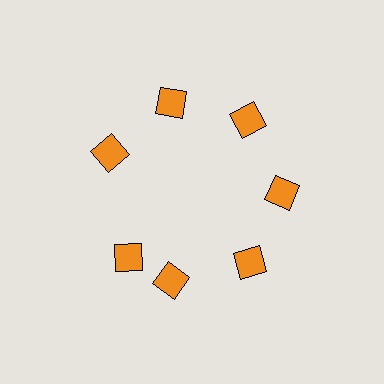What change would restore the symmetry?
The symmetry would be restored by rotating it back into even spacing with its neighbors so that all 7 diamonds sit at equal angles and equal distance from the center.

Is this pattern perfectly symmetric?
No. The 7 orange diamonds are arranged in a ring, but one element near the 8 o'clock position is rotated out of alignment along the ring, breaking the 7-fold rotational symmetry.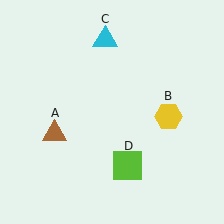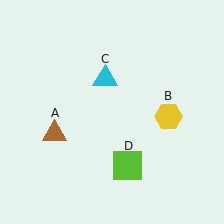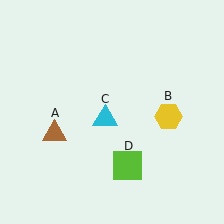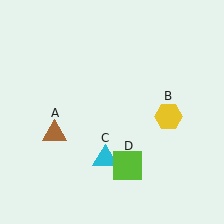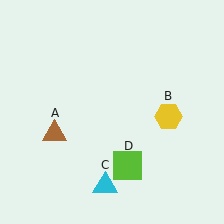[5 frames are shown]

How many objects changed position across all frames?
1 object changed position: cyan triangle (object C).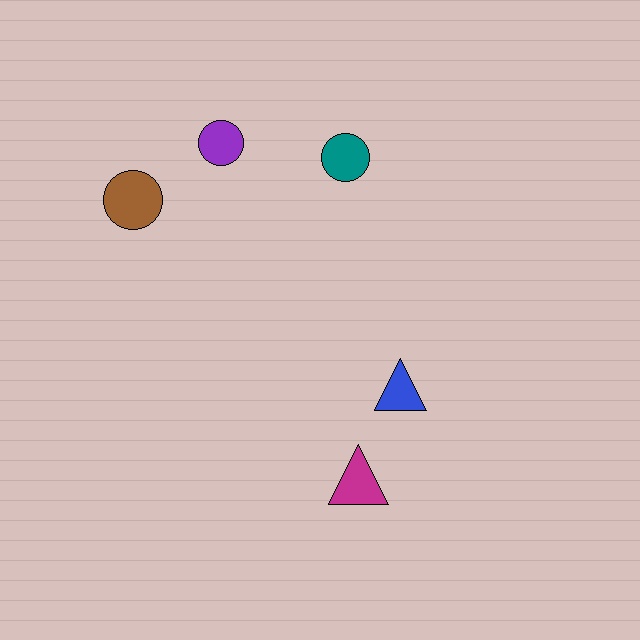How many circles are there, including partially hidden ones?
There are 3 circles.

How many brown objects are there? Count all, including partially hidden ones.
There is 1 brown object.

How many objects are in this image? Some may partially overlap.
There are 5 objects.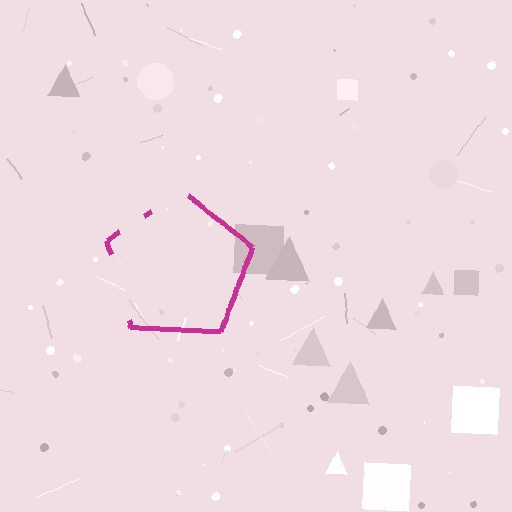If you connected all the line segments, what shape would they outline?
They would outline a pentagon.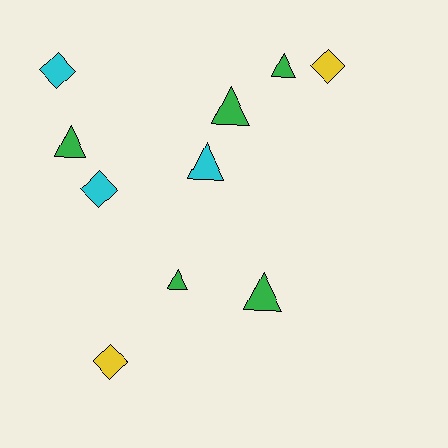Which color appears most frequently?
Green, with 5 objects.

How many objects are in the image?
There are 10 objects.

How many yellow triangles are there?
There are no yellow triangles.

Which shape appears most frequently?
Triangle, with 6 objects.